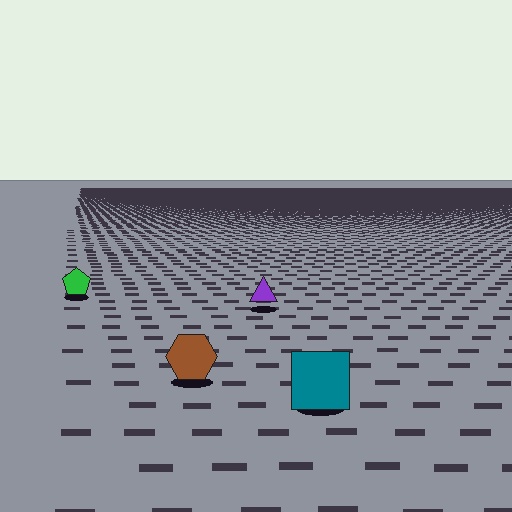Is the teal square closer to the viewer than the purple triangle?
Yes. The teal square is closer — you can tell from the texture gradient: the ground texture is coarser near it.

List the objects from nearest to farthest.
From nearest to farthest: the teal square, the brown hexagon, the purple triangle, the green pentagon.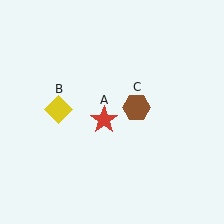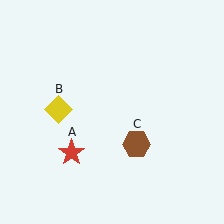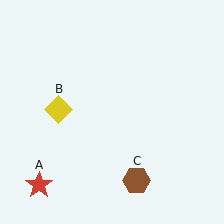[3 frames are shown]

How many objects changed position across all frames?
2 objects changed position: red star (object A), brown hexagon (object C).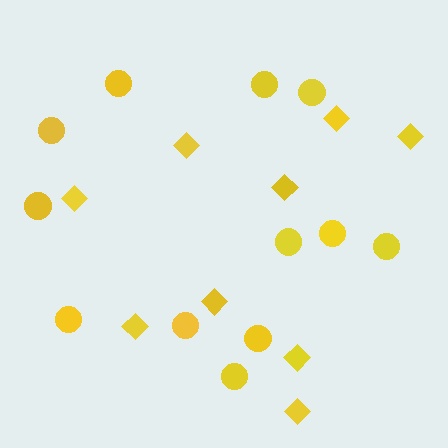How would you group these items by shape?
There are 2 groups: one group of circles (12) and one group of diamonds (9).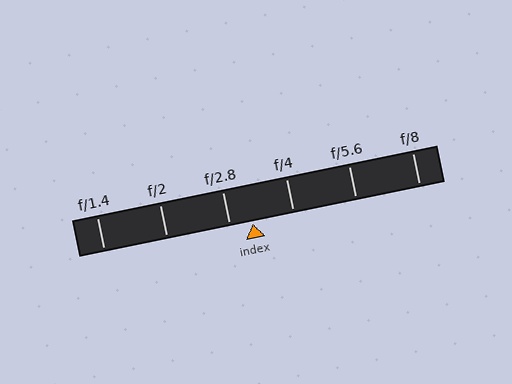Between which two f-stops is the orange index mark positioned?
The index mark is between f/2.8 and f/4.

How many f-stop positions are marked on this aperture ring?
There are 6 f-stop positions marked.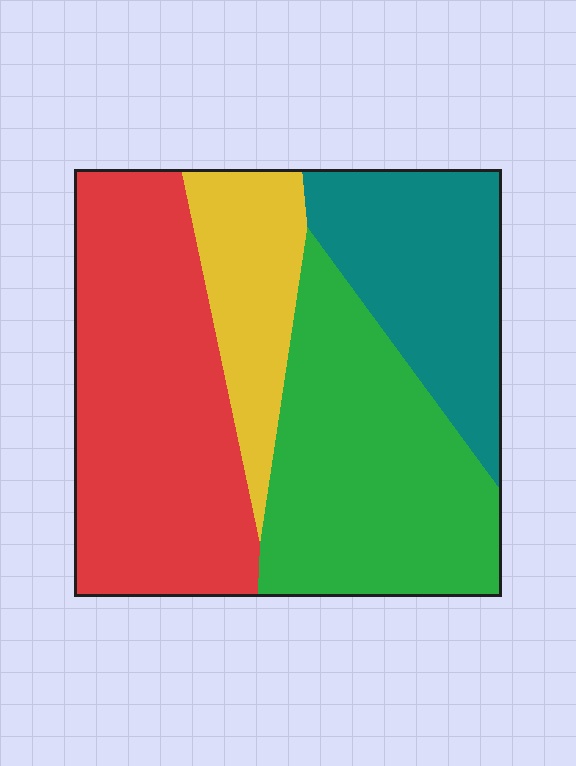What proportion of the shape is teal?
Teal covers roughly 20% of the shape.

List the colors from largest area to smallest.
From largest to smallest: red, green, teal, yellow.